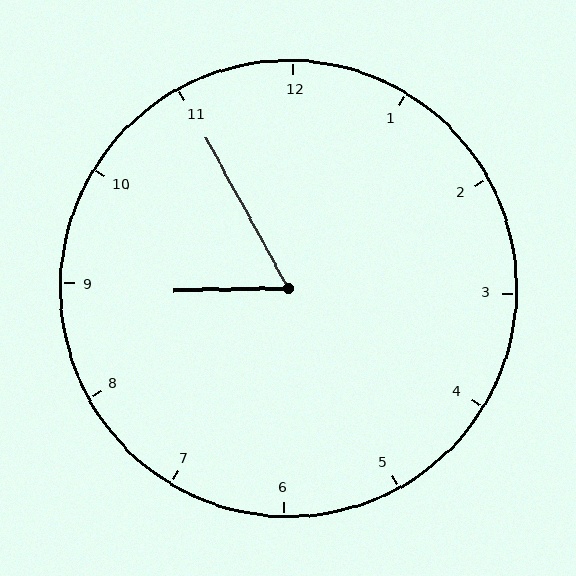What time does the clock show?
8:55.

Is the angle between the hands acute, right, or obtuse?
It is acute.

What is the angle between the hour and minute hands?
Approximately 62 degrees.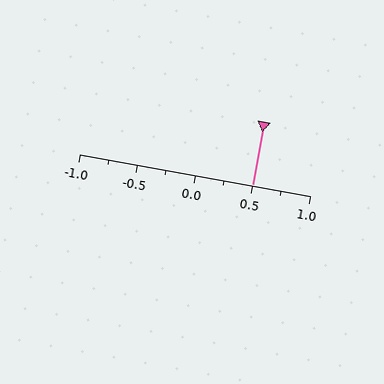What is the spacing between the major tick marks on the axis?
The major ticks are spaced 0.5 apart.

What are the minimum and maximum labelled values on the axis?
The axis runs from -1.0 to 1.0.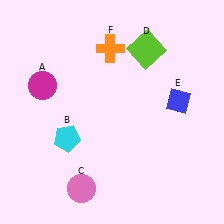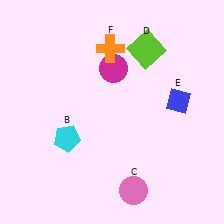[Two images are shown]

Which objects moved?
The objects that moved are: the magenta circle (A), the pink circle (C).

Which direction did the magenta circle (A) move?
The magenta circle (A) moved right.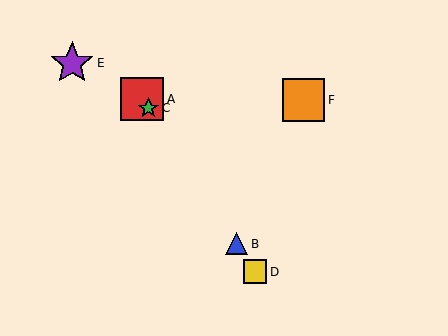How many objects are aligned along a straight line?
4 objects (A, B, C, D) are aligned along a straight line.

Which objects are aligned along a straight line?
Objects A, B, C, D are aligned along a straight line.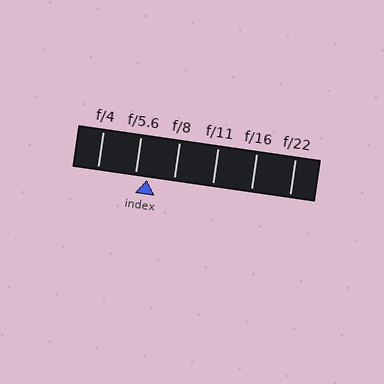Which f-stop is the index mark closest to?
The index mark is closest to f/5.6.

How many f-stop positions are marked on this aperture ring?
There are 6 f-stop positions marked.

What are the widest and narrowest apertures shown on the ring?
The widest aperture shown is f/4 and the narrowest is f/22.